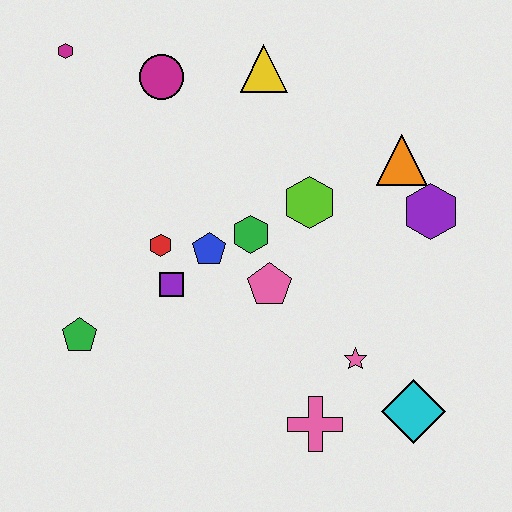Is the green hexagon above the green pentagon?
Yes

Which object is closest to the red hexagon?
The purple square is closest to the red hexagon.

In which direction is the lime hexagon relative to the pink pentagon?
The lime hexagon is above the pink pentagon.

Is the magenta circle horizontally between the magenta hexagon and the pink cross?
Yes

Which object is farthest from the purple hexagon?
The magenta hexagon is farthest from the purple hexagon.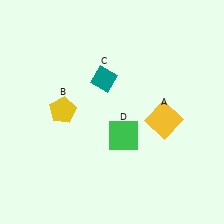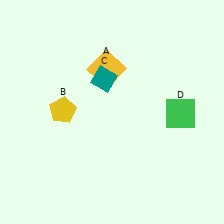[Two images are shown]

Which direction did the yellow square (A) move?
The yellow square (A) moved left.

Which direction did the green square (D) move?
The green square (D) moved right.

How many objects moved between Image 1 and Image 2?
2 objects moved between the two images.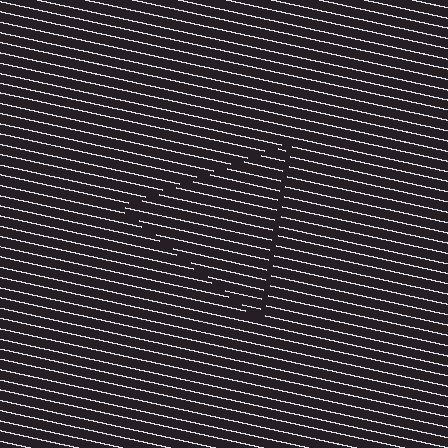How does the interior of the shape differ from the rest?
The interior of the shape contains the same grating, shifted by half a period — the contour is defined by the phase discontinuity where line-ends from the inner and outer gratings abut.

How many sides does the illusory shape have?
3 sides — the line-ends trace a triangle.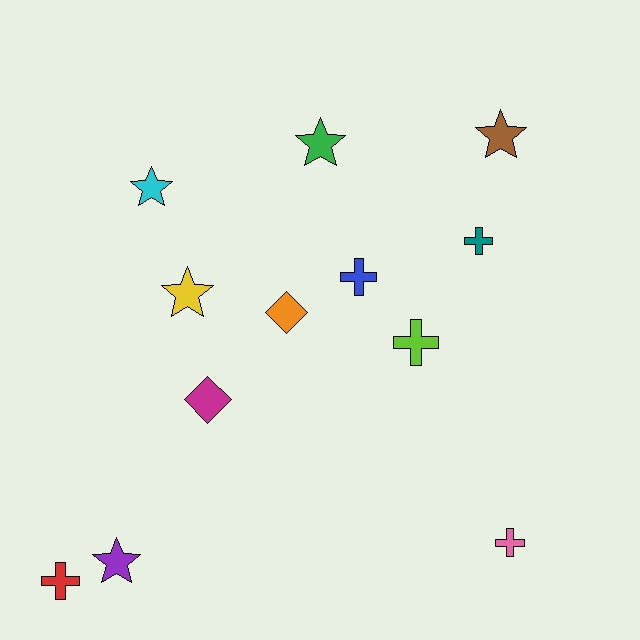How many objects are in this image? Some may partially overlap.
There are 12 objects.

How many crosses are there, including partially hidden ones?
There are 5 crosses.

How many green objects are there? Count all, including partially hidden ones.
There is 1 green object.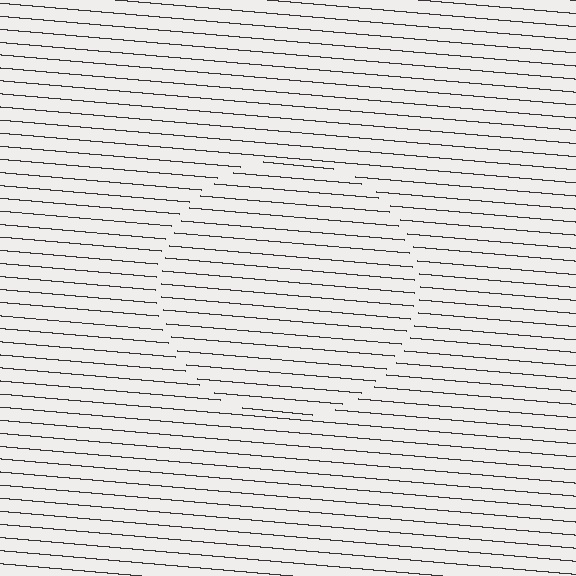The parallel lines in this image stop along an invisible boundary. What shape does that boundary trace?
An illusory circle. The interior of the shape contains the same grating, shifted by half a period — the contour is defined by the phase discontinuity where line-ends from the inner and outer gratings abut.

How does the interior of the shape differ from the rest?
The interior of the shape contains the same grating, shifted by half a period — the contour is defined by the phase discontinuity where line-ends from the inner and outer gratings abut.